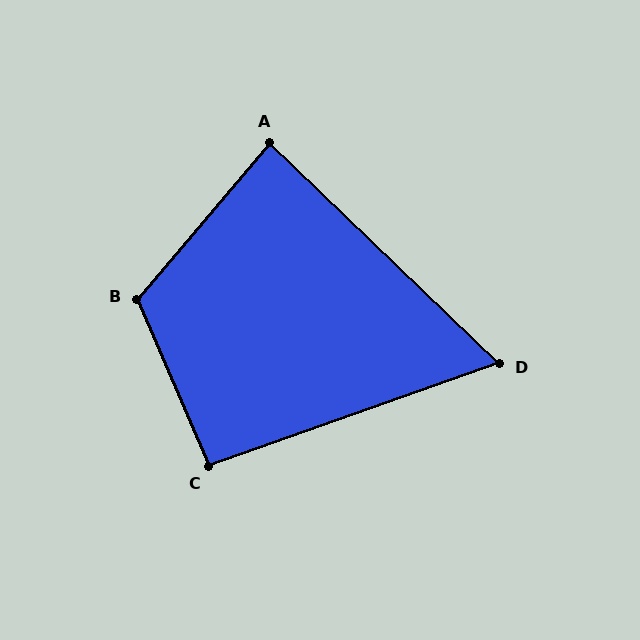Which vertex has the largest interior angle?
B, at approximately 117 degrees.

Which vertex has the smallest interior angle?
D, at approximately 63 degrees.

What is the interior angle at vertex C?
Approximately 94 degrees (approximately right).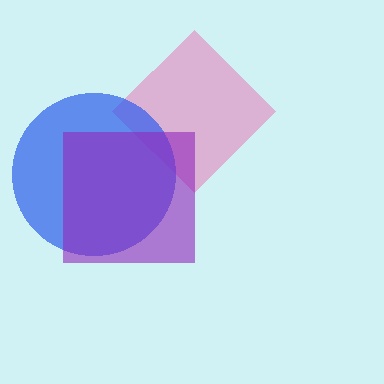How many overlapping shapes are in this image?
There are 3 overlapping shapes in the image.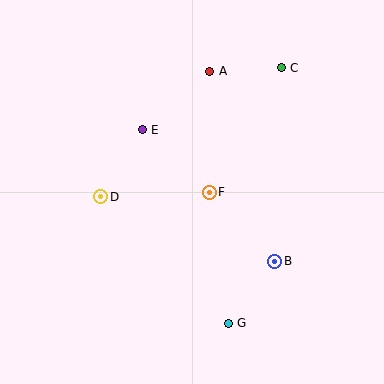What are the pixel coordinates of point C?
Point C is at (281, 68).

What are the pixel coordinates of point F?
Point F is at (209, 192).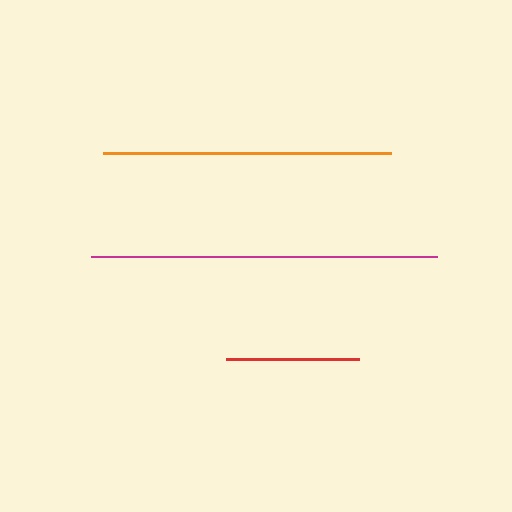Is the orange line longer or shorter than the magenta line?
The magenta line is longer than the orange line.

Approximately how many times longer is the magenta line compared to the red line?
The magenta line is approximately 2.6 times the length of the red line.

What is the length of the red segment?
The red segment is approximately 132 pixels long.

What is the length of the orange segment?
The orange segment is approximately 287 pixels long.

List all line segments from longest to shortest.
From longest to shortest: magenta, orange, red.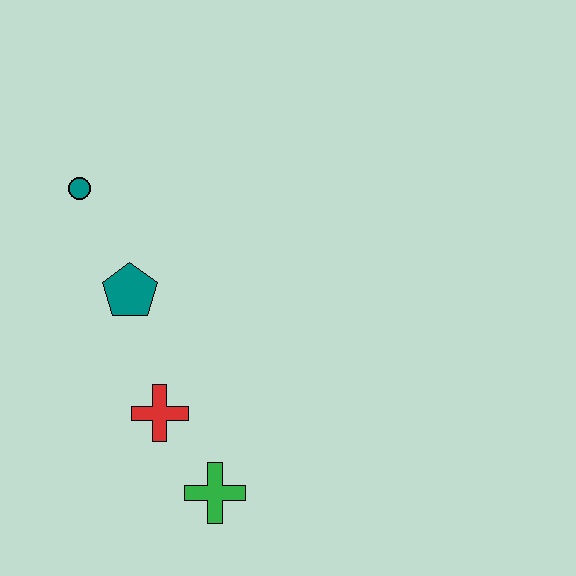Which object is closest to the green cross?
The red cross is closest to the green cross.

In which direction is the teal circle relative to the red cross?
The teal circle is above the red cross.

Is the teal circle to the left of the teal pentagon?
Yes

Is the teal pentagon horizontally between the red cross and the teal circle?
Yes